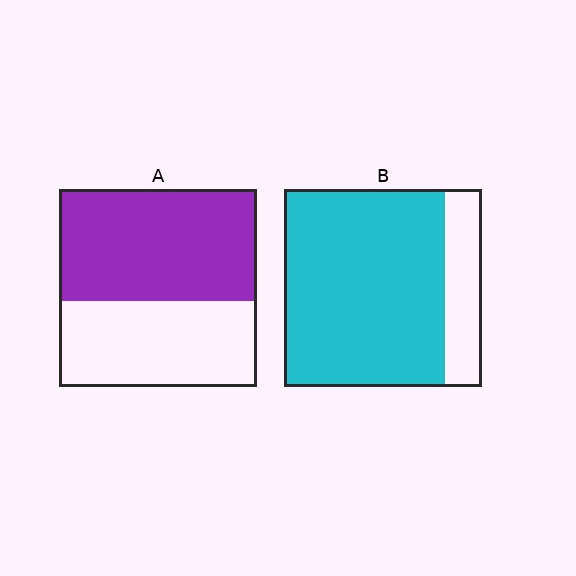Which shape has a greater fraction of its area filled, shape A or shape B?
Shape B.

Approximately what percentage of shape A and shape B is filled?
A is approximately 55% and B is approximately 80%.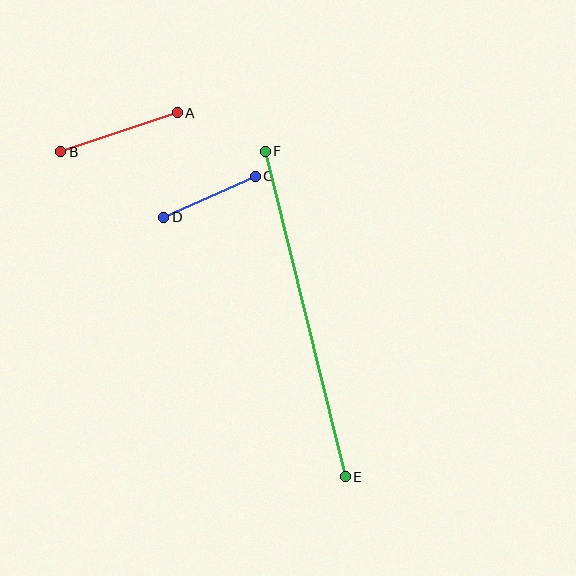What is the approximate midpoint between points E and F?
The midpoint is at approximately (305, 314) pixels.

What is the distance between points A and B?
The distance is approximately 123 pixels.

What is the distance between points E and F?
The distance is approximately 335 pixels.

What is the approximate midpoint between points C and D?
The midpoint is at approximately (210, 197) pixels.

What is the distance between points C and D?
The distance is approximately 101 pixels.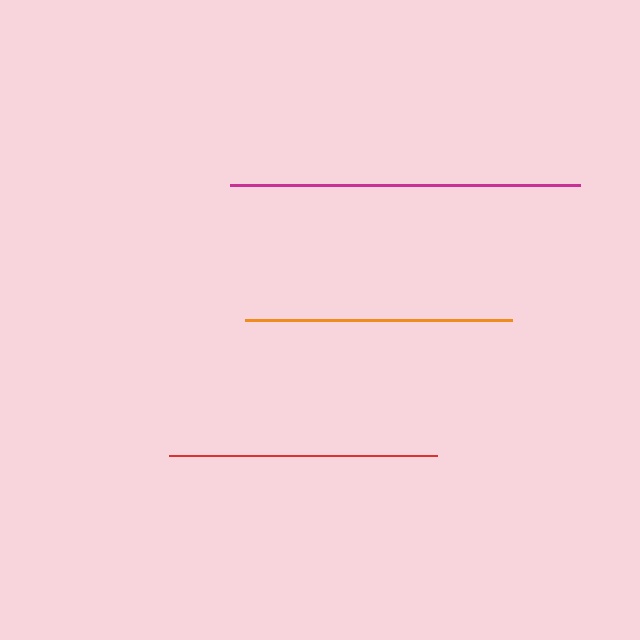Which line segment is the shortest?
The orange line is the shortest at approximately 267 pixels.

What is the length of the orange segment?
The orange segment is approximately 267 pixels long.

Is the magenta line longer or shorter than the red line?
The magenta line is longer than the red line.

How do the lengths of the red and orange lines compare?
The red and orange lines are approximately the same length.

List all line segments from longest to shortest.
From longest to shortest: magenta, red, orange.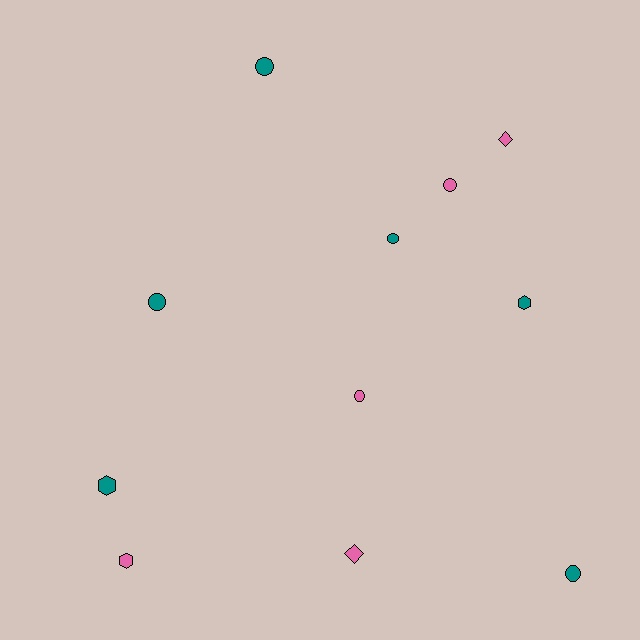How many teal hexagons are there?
There are 2 teal hexagons.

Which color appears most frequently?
Teal, with 6 objects.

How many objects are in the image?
There are 11 objects.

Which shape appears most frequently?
Circle, with 6 objects.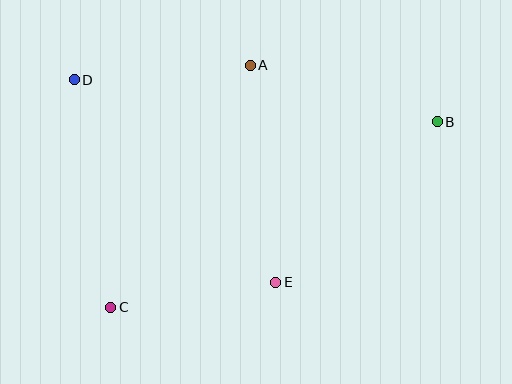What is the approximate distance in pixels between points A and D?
The distance between A and D is approximately 176 pixels.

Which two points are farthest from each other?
Points B and C are farthest from each other.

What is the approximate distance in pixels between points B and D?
The distance between B and D is approximately 365 pixels.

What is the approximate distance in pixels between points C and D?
The distance between C and D is approximately 231 pixels.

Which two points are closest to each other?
Points C and E are closest to each other.